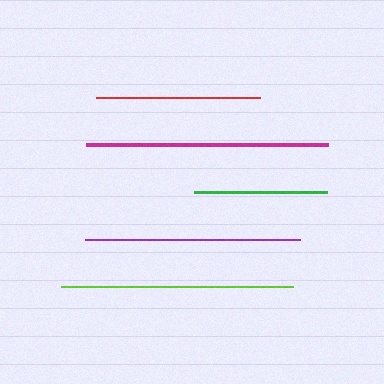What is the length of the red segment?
The red segment is approximately 164 pixels long.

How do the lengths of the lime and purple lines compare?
The lime and purple lines are approximately the same length.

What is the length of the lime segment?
The lime segment is approximately 232 pixels long.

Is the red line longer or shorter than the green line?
The red line is longer than the green line.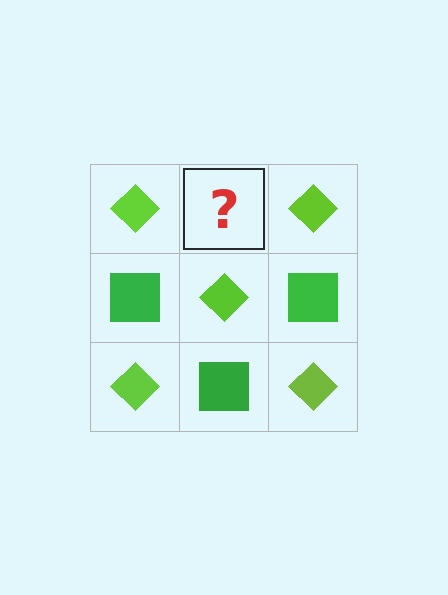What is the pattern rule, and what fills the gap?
The rule is that it alternates lime diamond and green square in a checkerboard pattern. The gap should be filled with a green square.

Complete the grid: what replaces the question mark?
The question mark should be replaced with a green square.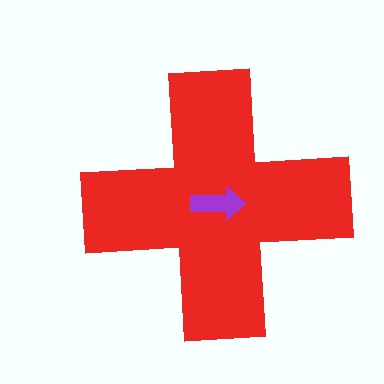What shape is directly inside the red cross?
The purple arrow.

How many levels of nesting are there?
2.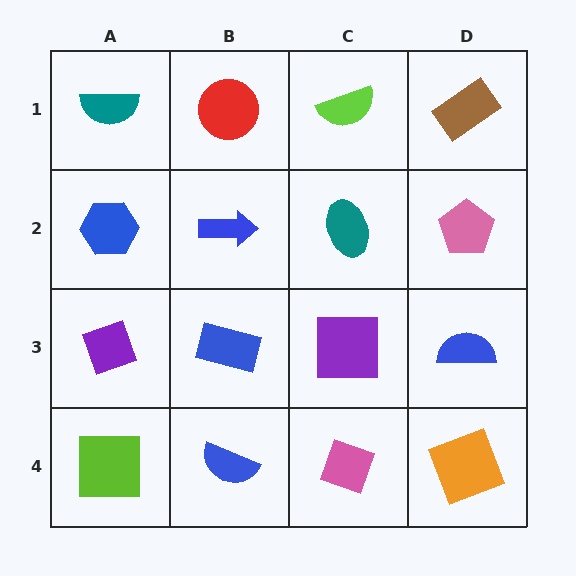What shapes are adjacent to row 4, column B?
A blue rectangle (row 3, column B), a lime square (row 4, column A), a pink diamond (row 4, column C).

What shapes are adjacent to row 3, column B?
A blue arrow (row 2, column B), a blue semicircle (row 4, column B), a purple diamond (row 3, column A), a purple square (row 3, column C).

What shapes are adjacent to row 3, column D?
A pink pentagon (row 2, column D), an orange square (row 4, column D), a purple square (row 3, column C).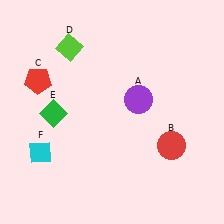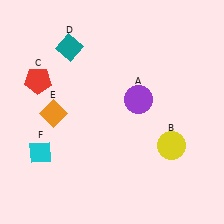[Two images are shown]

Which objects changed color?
B changed from red to yellow. D changed from lime to teal. E changed from green to orange.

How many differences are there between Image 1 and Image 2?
There are 3 differences between the two images.